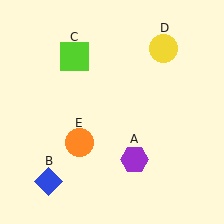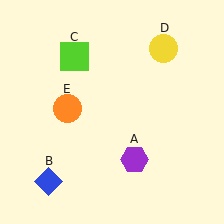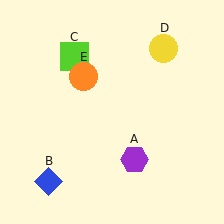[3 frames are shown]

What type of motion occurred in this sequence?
The orange circle (object E) rotated clockwise around the center of the scene.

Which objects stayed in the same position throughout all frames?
Purple hexagon (object A) and blue diamond (object B) and lime square (object C) and yellow circle (object D) remained stationary.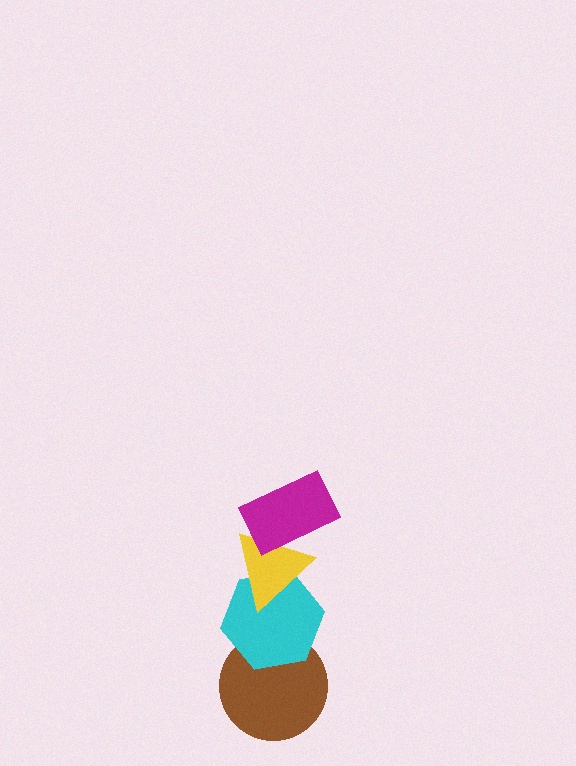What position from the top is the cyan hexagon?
The cyan hexagon is 3rd from the top.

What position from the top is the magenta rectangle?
The magenta rectangle is 1st from the top.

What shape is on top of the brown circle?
The cyan hexagon is on top of the brown circle.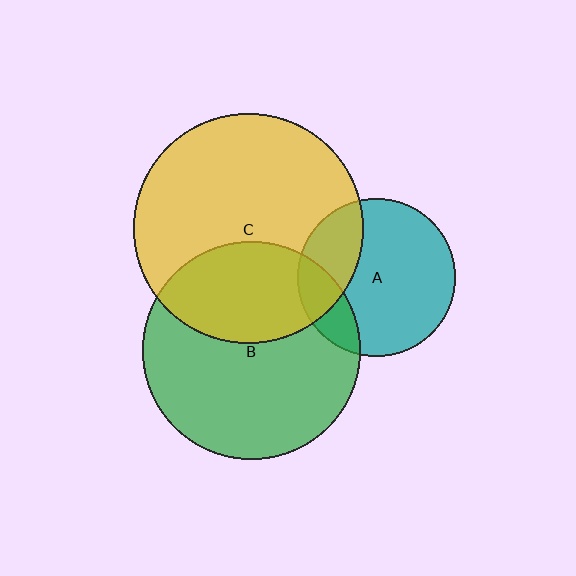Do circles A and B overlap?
Yes.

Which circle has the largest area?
Circle C (yellow).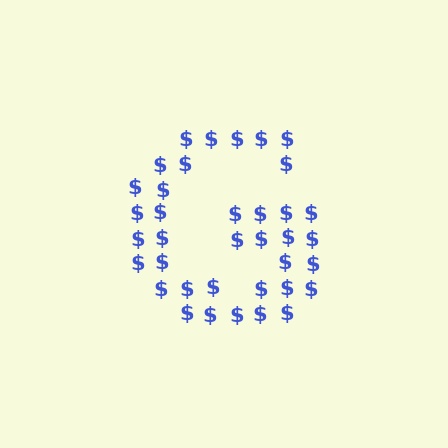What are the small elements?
The small elements are dollar signs.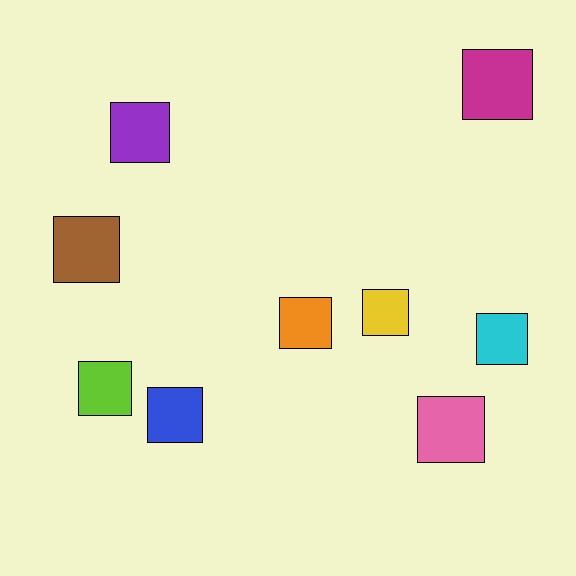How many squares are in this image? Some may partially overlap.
There are 9 squares.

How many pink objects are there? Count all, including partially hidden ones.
There is 1 pink object.